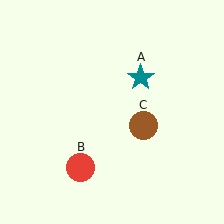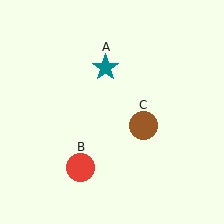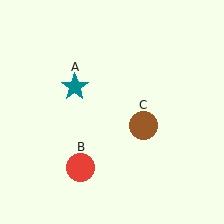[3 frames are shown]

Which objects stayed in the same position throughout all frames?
Red circle (object B) and brown circle (object C) remained stationary.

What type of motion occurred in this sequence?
The teal star (object A) rotated counterclockwise around the center of the scene.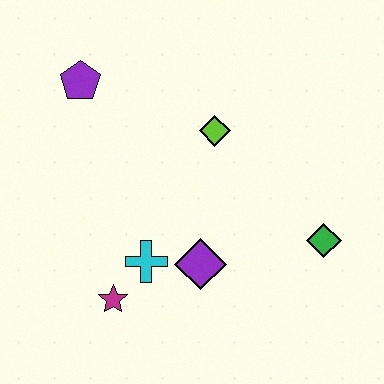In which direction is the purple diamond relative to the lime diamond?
The purple diamond is below the lime diamond.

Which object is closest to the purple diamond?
The cyan cross is closest to the purple diamond.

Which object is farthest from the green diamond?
The purple pentagon is farthest from the green diamond.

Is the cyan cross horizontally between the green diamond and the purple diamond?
No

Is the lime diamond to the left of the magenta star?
No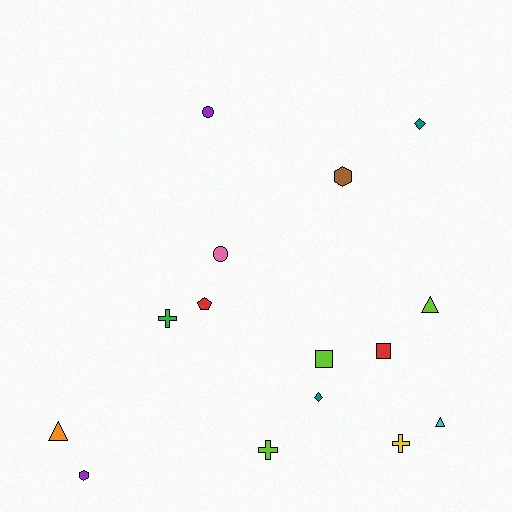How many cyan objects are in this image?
There is 1 cyan object.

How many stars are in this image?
There are no stars.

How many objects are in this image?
There are 15 objects.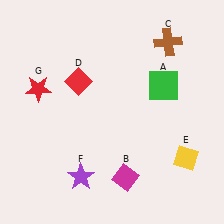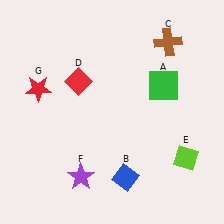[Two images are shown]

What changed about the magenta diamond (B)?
In Image 1, B is magenta. In Image 2, it changed to blue.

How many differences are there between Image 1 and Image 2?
There are 2 differences between the two images.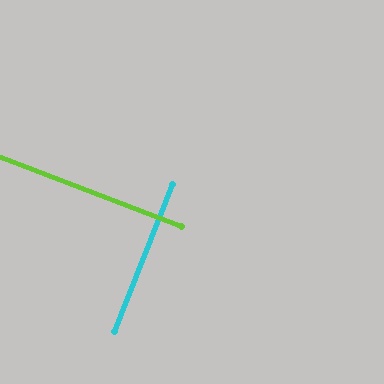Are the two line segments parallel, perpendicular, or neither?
Perpendicular — they meet at approximately 89°.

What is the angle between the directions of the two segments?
Approximately 89 degrees.